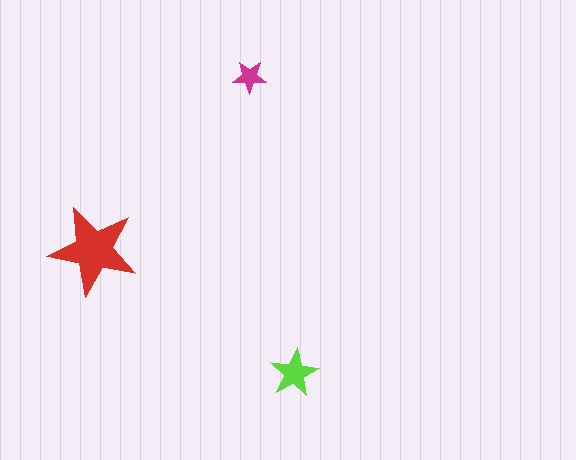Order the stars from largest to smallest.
the red one, the lime one, the magenta one.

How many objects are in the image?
There are 3 objects in the image.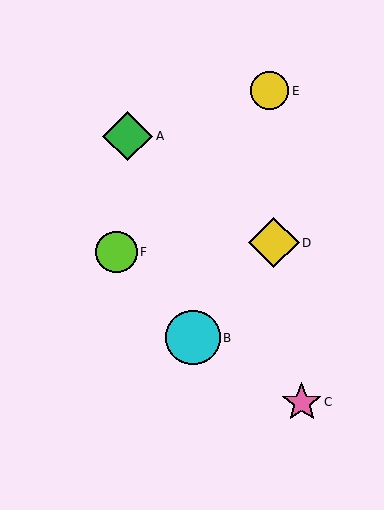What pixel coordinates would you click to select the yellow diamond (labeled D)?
Click at (274, 243) to select the yellow diamond D.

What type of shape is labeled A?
Shape A is a green diamond.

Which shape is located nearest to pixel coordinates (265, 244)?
The yellow diamond (labeled D) at (274, 243) is nearest to that location.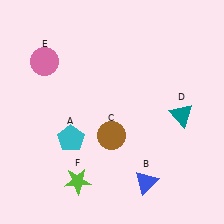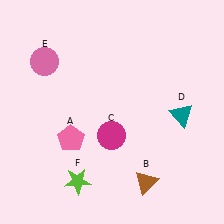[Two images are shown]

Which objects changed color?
A changed from cyan to pink. B changed from blue to brown. C changed from brown to magenta.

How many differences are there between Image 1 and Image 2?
There are 3 differences between the two images.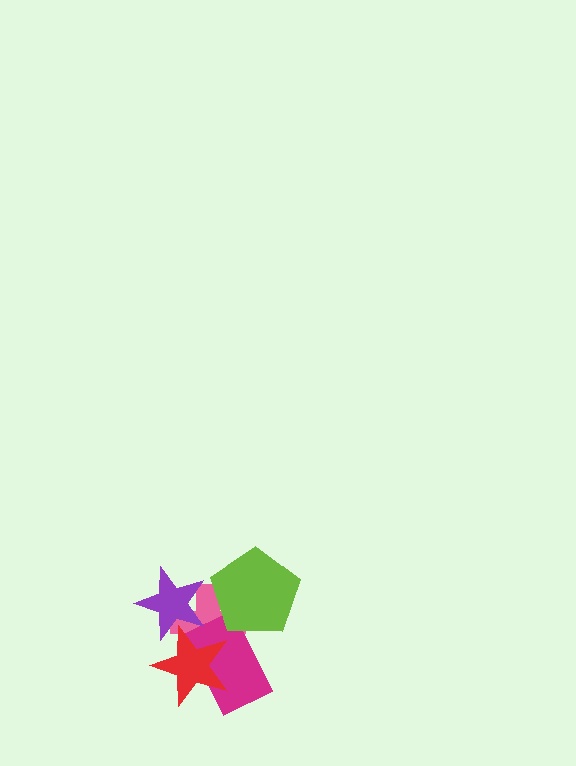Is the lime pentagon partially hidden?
No, no other shape covers it.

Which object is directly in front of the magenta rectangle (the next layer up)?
The lime pentagon is directly in front of the magenta rectangle.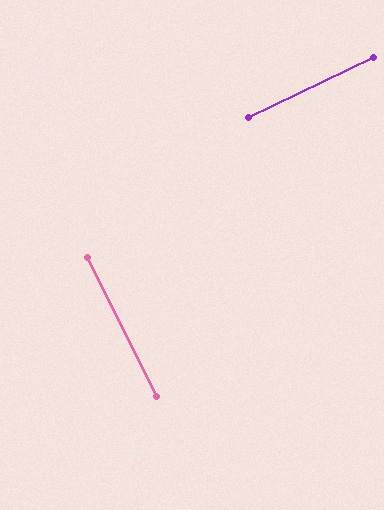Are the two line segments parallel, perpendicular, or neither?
Perpendicular — they meet at approximately 89°.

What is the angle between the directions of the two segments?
Approximately 89 degrees.